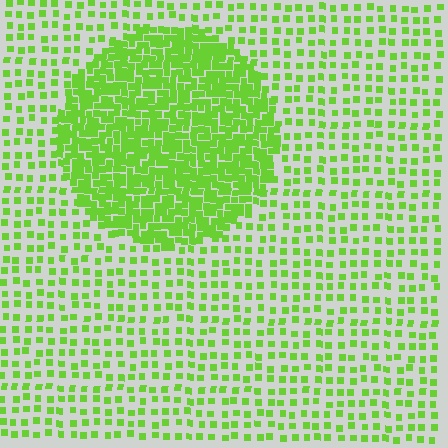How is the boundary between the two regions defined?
The boundary is defined by a change in element density (approximately 2.8x ratio). All elements are the same color, size, and shape.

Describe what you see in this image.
The image contains small lime elements arranged at two different densities. A circle-shaped region is visible where the elements are more densely packed than the surrounding area.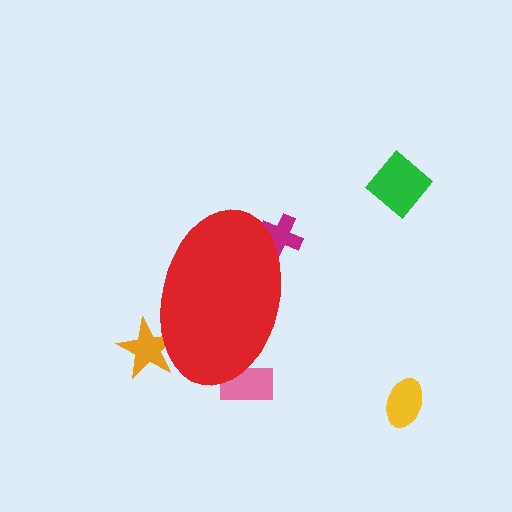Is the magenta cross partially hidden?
Yes, the magenta cross is partially hidden behind the red ellipse.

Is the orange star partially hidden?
Yes, the orange star is partially hidden behind the red ellipse.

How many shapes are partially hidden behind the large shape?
3 shapes are partially hidden.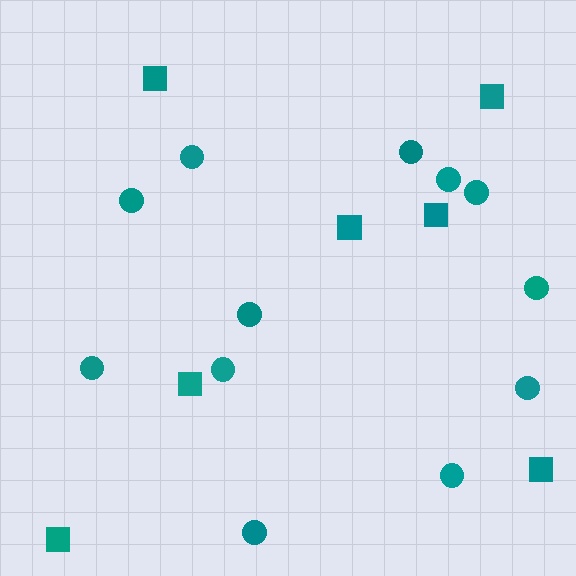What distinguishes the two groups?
There are 2 groups: one group of circles (12) and one group of squares (7).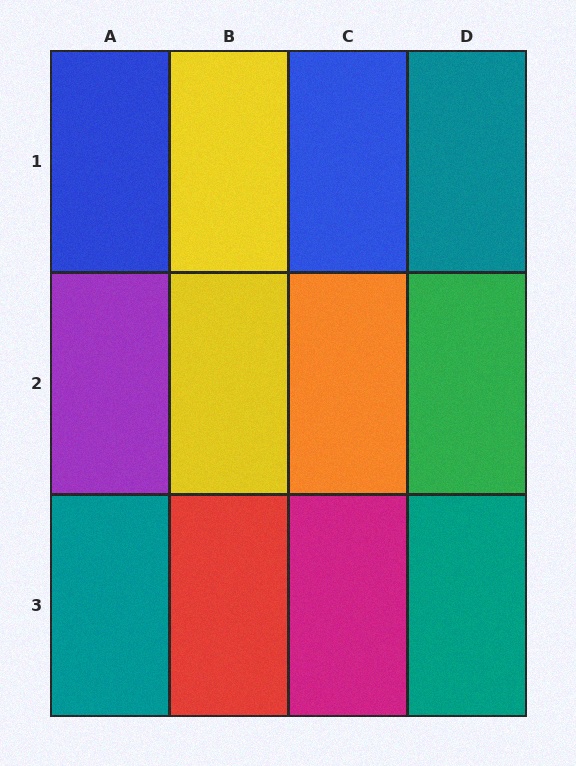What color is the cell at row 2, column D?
Green.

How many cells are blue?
2 cells are blue.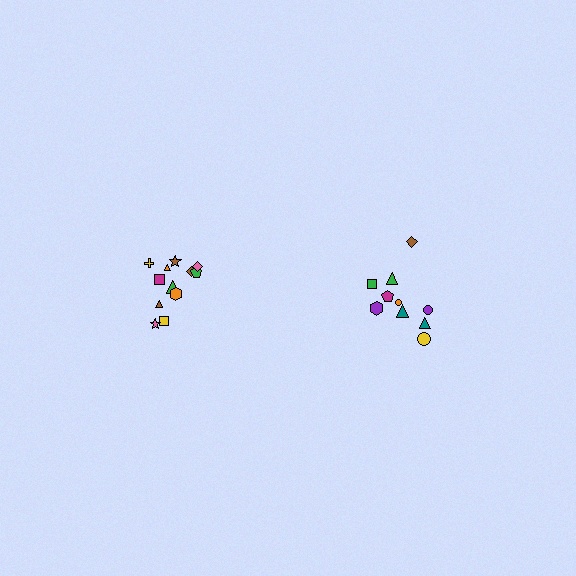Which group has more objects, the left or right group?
The left group.